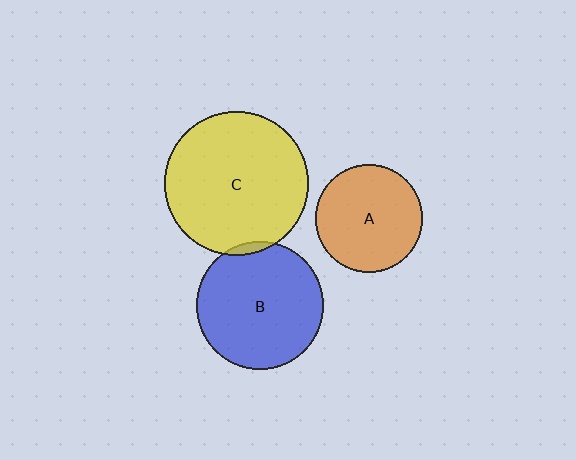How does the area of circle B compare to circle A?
Approximately 1.4 times.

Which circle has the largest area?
Circle C (yellow).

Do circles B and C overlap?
Yes.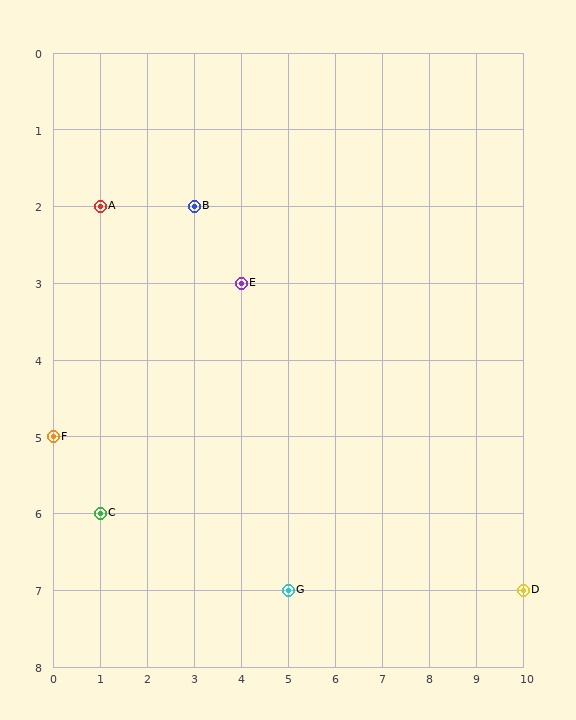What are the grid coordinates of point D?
Point D is at grid coordinates (10, 7).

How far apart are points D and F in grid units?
Points D and F are 10 columns and 2 rows apart (about 10.2 grid units diagonally).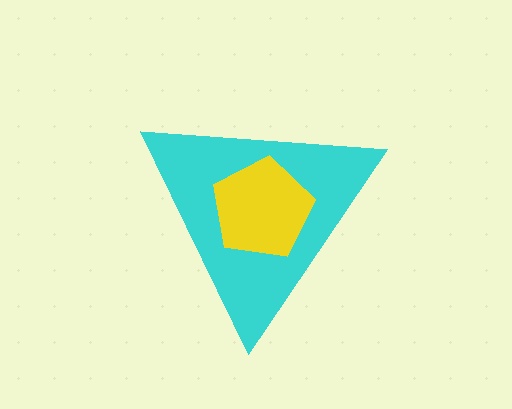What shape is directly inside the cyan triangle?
The yellow pentagon.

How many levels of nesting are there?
2.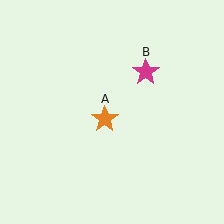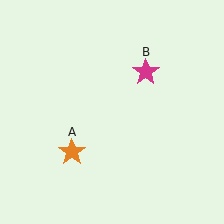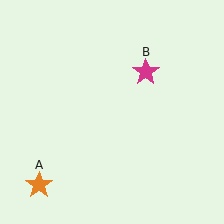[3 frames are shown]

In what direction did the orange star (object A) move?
The orange star (object A) moved down and to the left.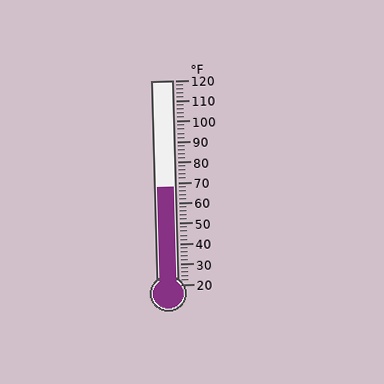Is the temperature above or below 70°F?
The temperature is below 70°F.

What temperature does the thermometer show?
The thermometer shows approximately 68°F.